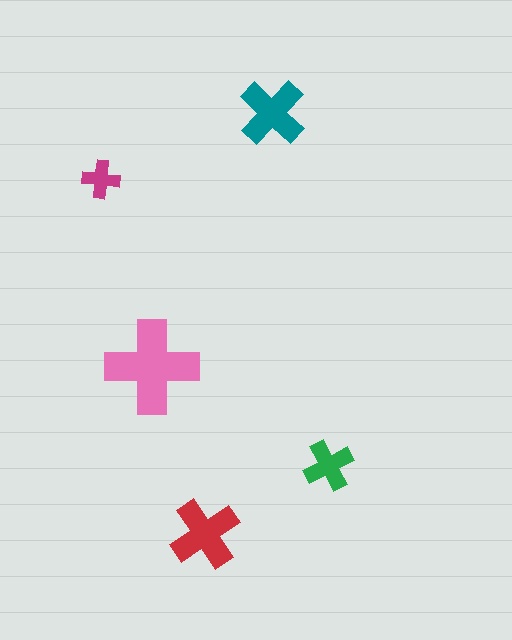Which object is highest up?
The teal cross is topmost.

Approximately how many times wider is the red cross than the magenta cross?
About 2 times wider.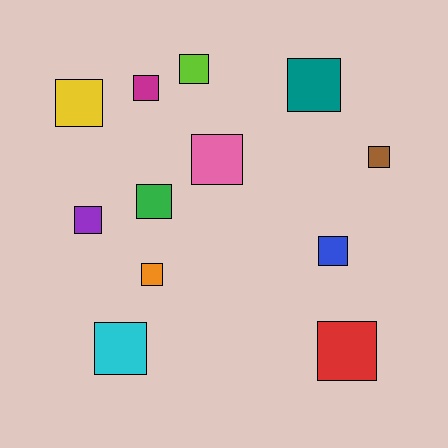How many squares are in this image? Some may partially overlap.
There are 12 squares.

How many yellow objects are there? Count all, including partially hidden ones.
There is 1 yellow object.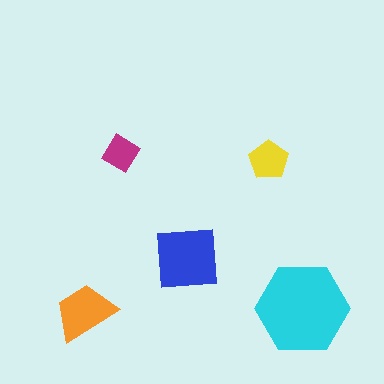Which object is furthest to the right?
The cyan hexagon is rightmost.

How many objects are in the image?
There are 5 objects in the image.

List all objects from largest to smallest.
The cyan hexagon, the blue square, the orange trapezoid, the yellow pentagon, the magenta diamond.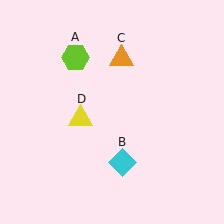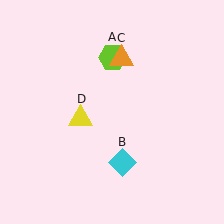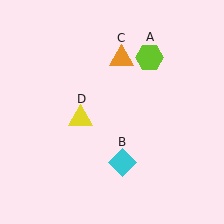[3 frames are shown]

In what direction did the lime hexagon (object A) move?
The lime hexagon (object A) moved right.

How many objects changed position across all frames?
1 object changed position: lime hexagon (object A).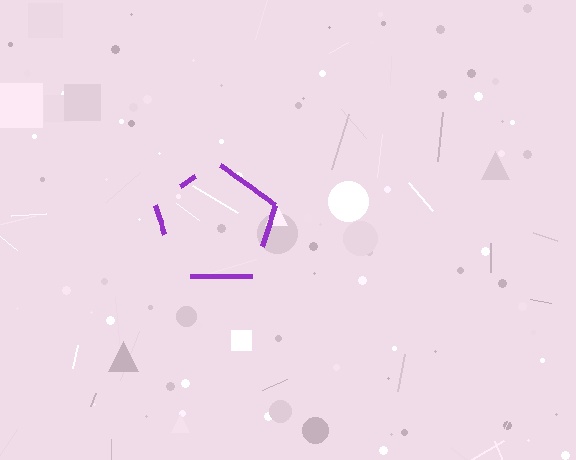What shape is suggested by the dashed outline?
The dashed outline suggests a pentagon.